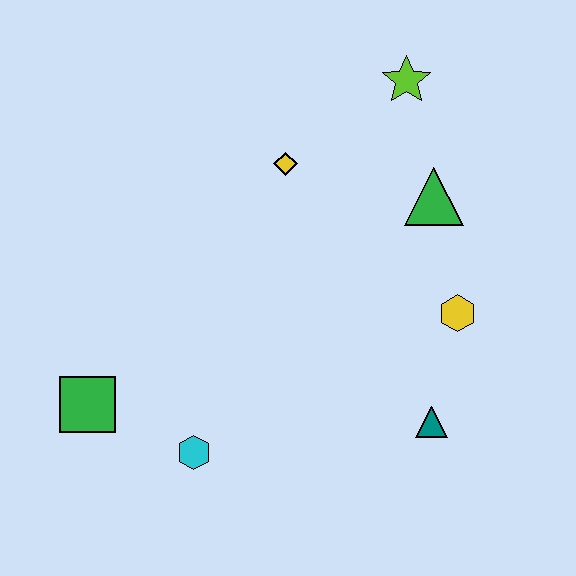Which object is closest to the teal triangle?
The yellow hexagon is closest to the teal triangle.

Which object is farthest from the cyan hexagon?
The lime star is farthest from the cyan hexagon.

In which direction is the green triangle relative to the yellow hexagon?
The green triangle is above the yellow hexagon.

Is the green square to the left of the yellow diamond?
Yes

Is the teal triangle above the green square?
No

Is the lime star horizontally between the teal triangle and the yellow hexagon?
No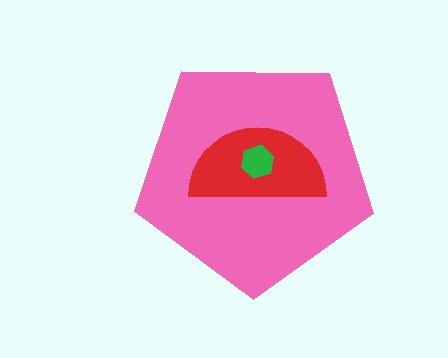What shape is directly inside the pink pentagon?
The red semicircle.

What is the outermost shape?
The pink pentagon.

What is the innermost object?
The green hexagon.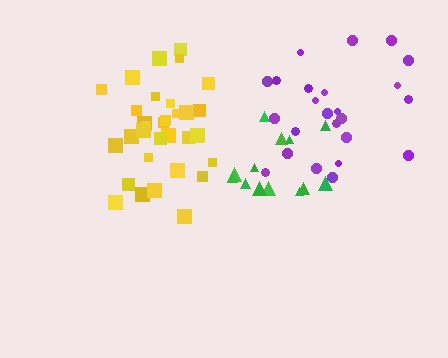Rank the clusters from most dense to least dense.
yellow, green, purple.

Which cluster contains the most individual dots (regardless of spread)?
Yellow (32).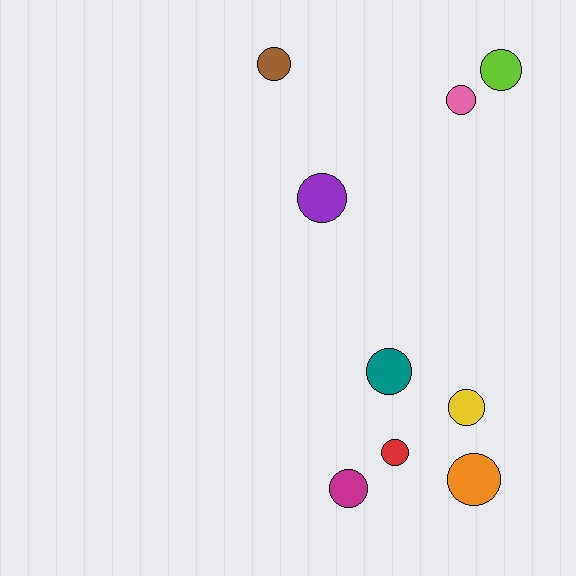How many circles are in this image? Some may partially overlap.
There are 9 circles.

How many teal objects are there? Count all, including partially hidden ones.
There is 1 teal object.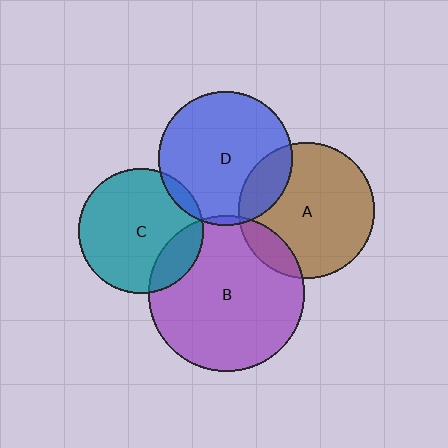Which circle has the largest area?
Circle B (purple).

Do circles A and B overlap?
Yes.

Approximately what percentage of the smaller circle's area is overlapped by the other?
Approximately 15%.